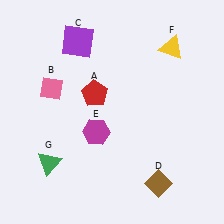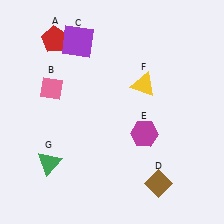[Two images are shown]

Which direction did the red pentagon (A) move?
The red pentagon (A) moved up.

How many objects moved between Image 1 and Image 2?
3 objects moved between the two images.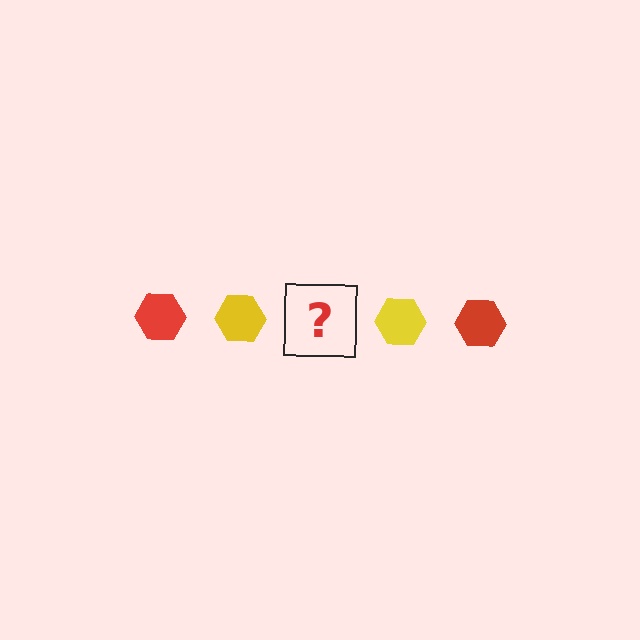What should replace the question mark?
The question mark should be replaced with a red hexagon.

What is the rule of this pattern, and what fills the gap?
The rule is that the pattern cycles through red, yellow hexagons. The gap should be filled with a red hexagon.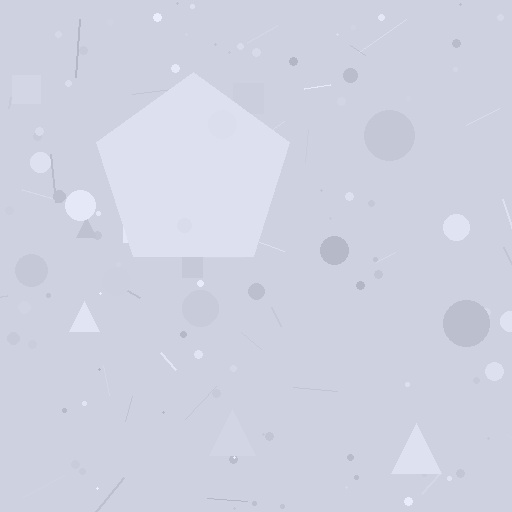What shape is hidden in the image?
A pentagon is hidden in the image.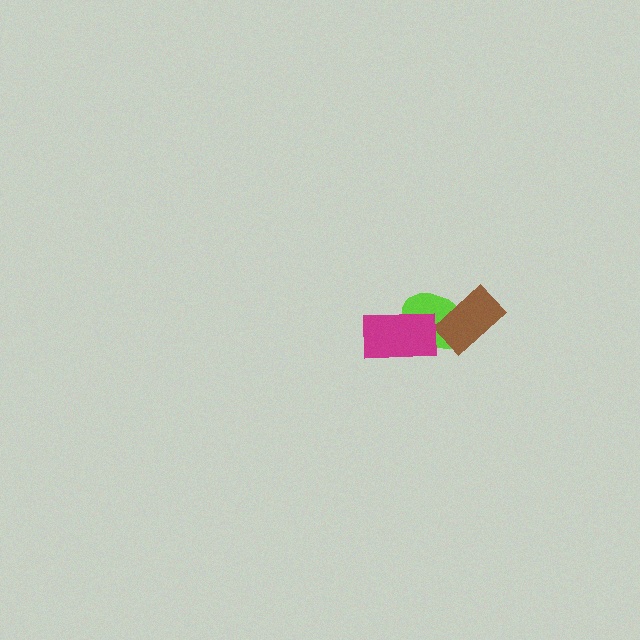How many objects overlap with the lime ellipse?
2 objects overlap with the lime ellipse.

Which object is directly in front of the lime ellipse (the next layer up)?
The brown rectangle is directly in front of the lime ellipse.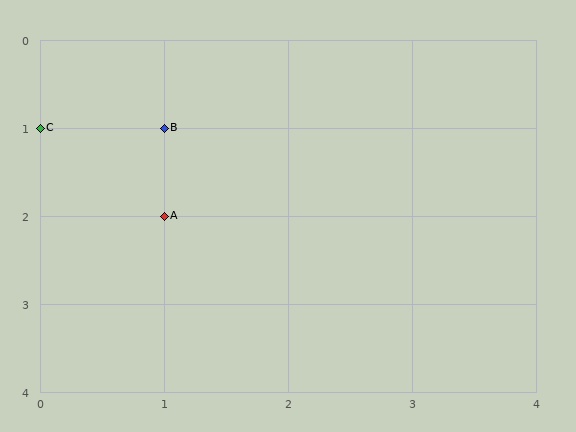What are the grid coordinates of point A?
Point A is at grid coordinates (1, 2).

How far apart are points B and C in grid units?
Points B and C are 1 column apart.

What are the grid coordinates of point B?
Point B is at grid coordinates (1, 1).